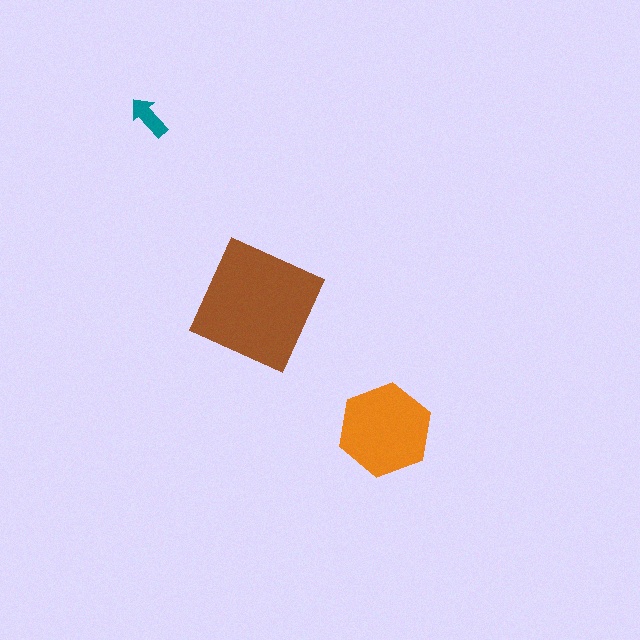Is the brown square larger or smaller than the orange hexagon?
Larger.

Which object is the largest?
The brown square.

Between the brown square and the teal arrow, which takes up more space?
The brown square.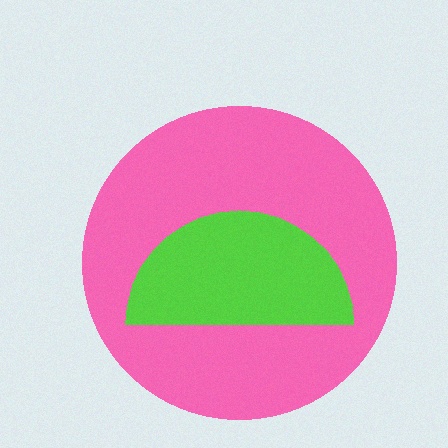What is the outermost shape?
The pink circle.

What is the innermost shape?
The lime semicircle.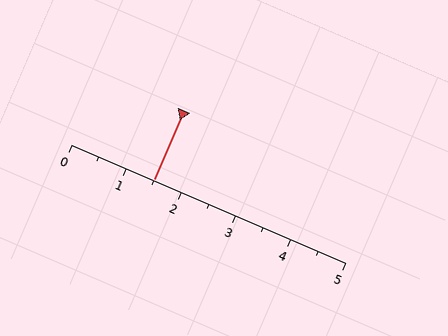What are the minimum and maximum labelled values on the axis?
The axis runs from 0 to 5.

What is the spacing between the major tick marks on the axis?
The major ticks are spaced 1 apart.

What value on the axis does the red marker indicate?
The marker indicates approximately 1.5.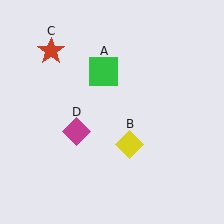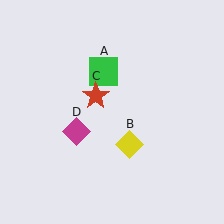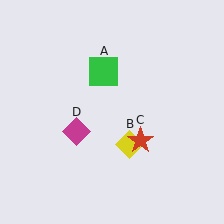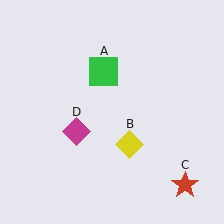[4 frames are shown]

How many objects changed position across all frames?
1 object changed position: red star (object C).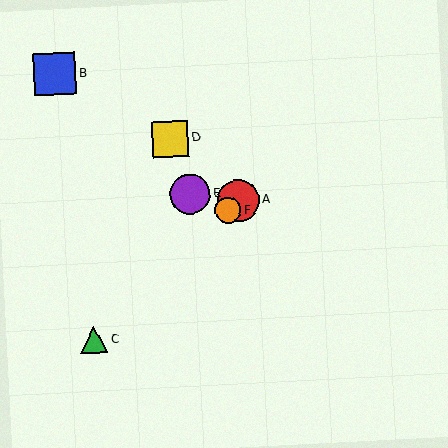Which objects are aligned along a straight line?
Objects A, C, F are aligned along a straight line.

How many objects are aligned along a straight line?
3 objects (A, C, F) are aligned along a straight line.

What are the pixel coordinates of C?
Object C is at (94, 340).